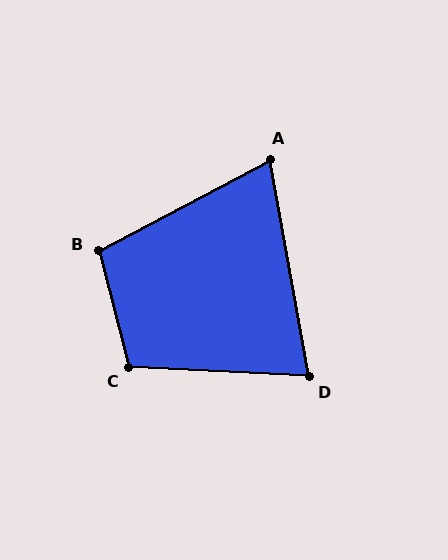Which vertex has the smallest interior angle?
A, at approximately 72 degrees.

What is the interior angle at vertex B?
Approximately 103 degrees (obtuse).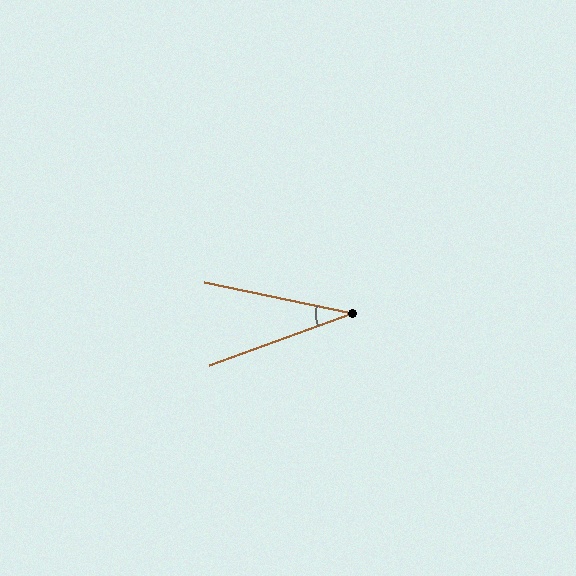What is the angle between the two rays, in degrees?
Approximately 32 degrees.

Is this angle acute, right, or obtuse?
It is acute.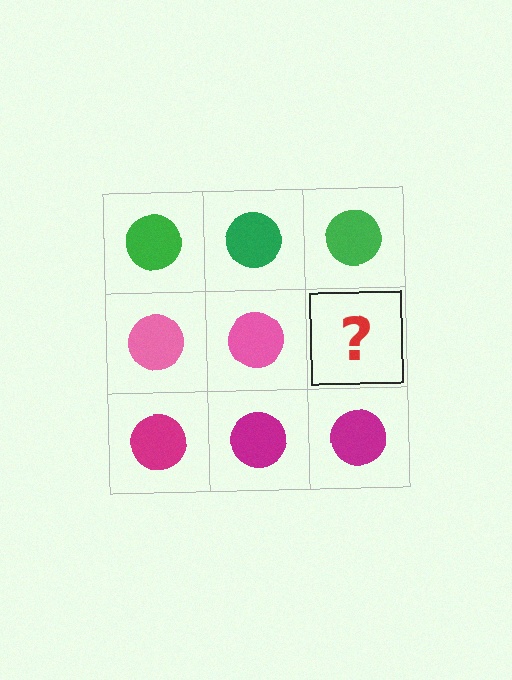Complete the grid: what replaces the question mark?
The question mark should be replaced with a pink circle.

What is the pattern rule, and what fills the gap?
The rule is that each row has a consistent color. The gap should be filled with a pink circle.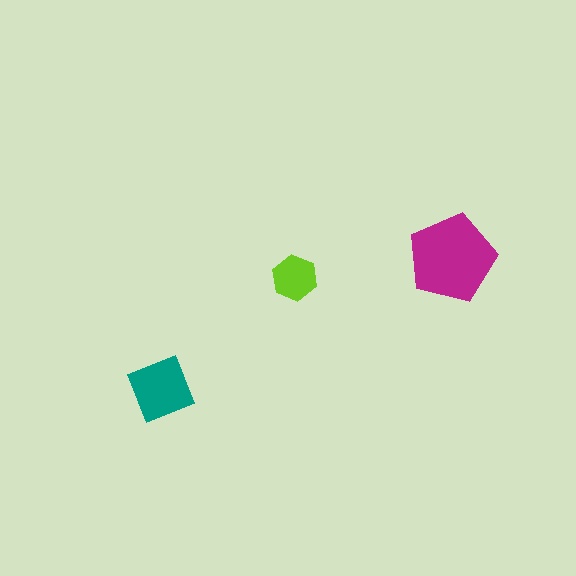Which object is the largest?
The magenta pentagon.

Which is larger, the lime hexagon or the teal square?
The teal square.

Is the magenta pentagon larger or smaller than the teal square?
Larger.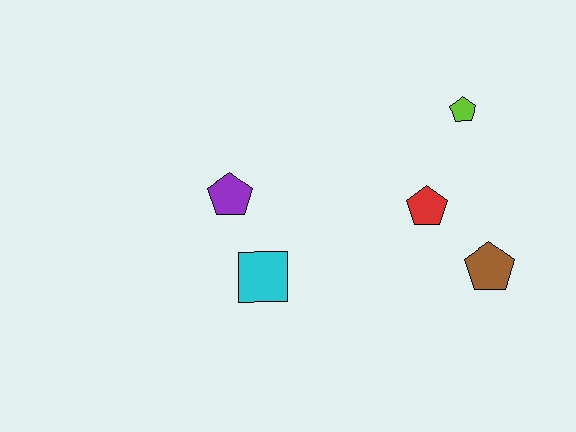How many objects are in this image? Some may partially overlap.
There are 5 objects.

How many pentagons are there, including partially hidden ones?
There are 4 pentagons.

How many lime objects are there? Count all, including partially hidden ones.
There is 1 lime object.